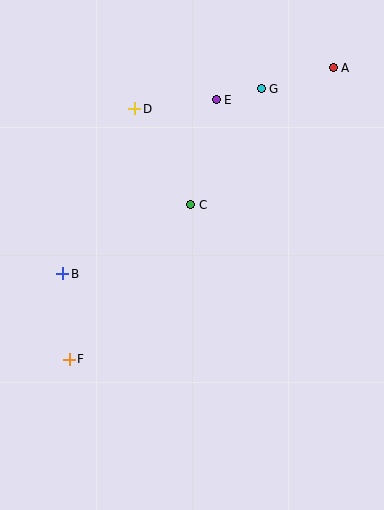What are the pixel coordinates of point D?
Point D is at (135, 109).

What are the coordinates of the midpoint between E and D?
The midpoint between E and D is at (175, 104).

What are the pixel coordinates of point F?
Point F is at (69, 359).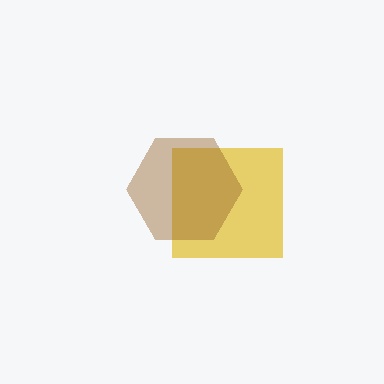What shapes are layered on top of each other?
The layered shapes are: a yellow square, a brown hexagon.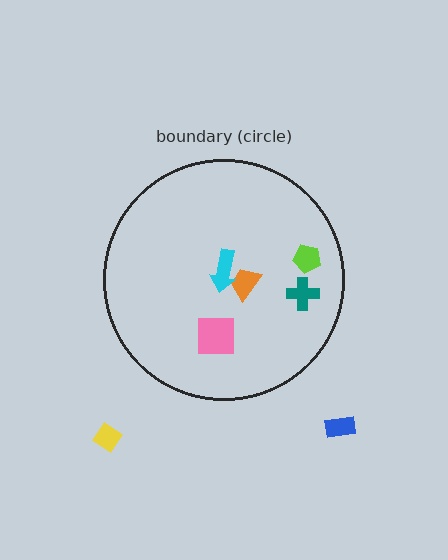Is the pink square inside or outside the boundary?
Inside.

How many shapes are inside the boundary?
5 inside, 2 outside.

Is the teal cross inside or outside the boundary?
Inside.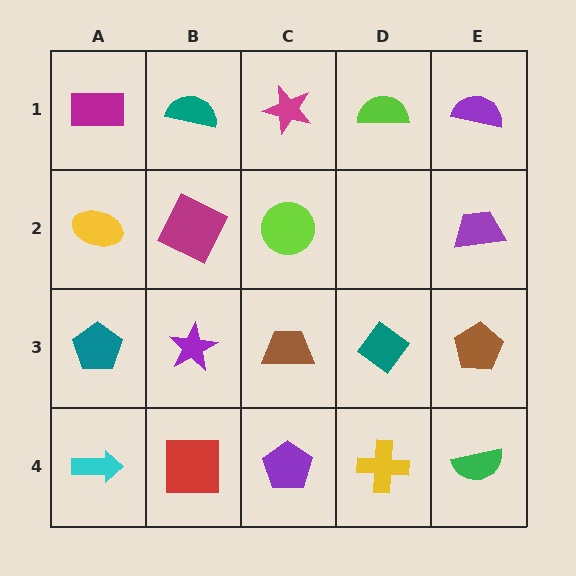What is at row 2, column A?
A yellow ellipse.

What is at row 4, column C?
A purple pentagon.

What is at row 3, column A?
A teal pentagon.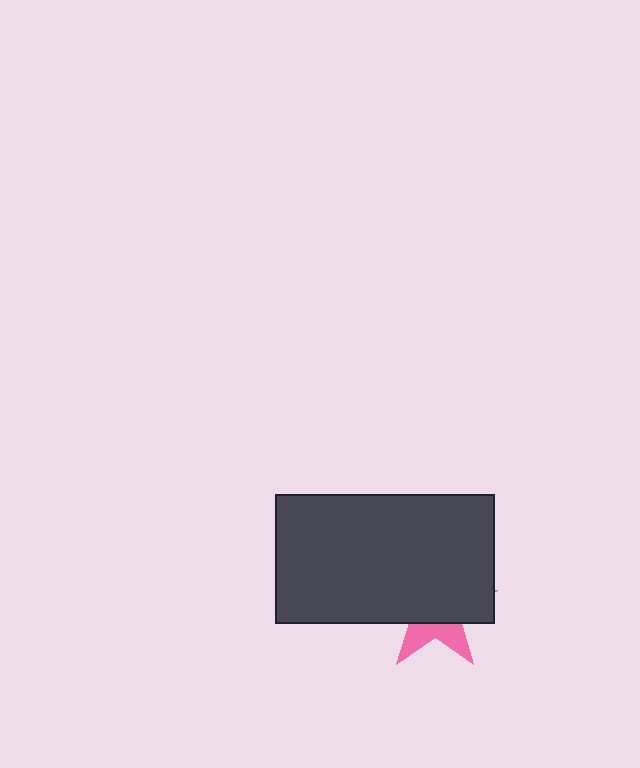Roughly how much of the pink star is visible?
A small part of it is visible (roughly 32%).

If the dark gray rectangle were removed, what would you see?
You would see the complete pink star.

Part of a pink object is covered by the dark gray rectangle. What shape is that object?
It is a star.